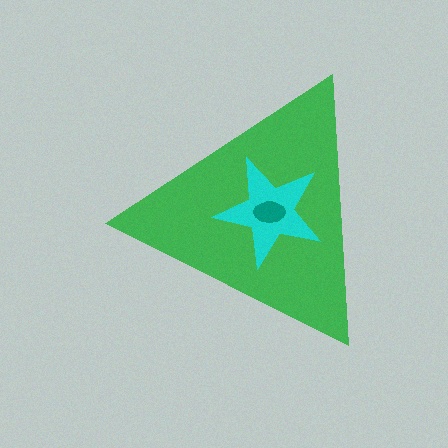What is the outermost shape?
The green triangle.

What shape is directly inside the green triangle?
The cyan star.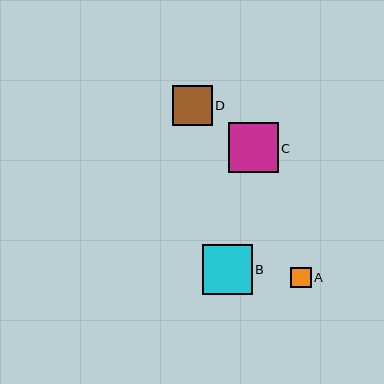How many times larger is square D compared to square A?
Square D is approximately 1.9 times the size of square A.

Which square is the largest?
Square C is the largest with a size of approximately 50 pixels.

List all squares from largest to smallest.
From largest to smallest: C, B, D, A.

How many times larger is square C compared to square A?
Square C is approximately 2.4 times the size of square A.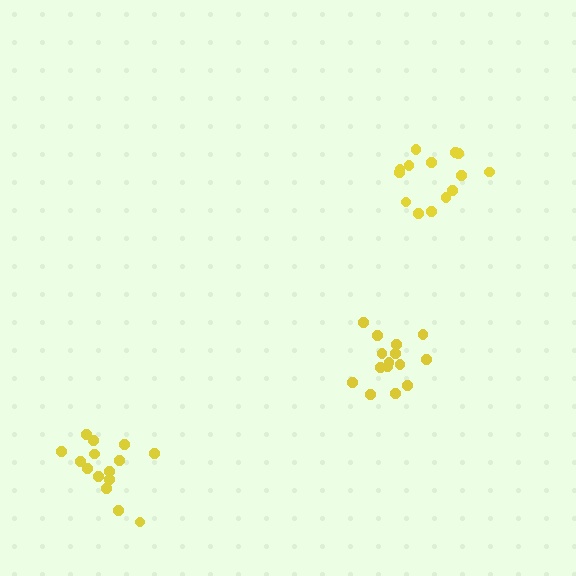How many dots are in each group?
Group 1: 14 dots, Group 2: 15 dots, Group 3: 15 dots (44 total).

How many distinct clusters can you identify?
There are 3 distinct clusters.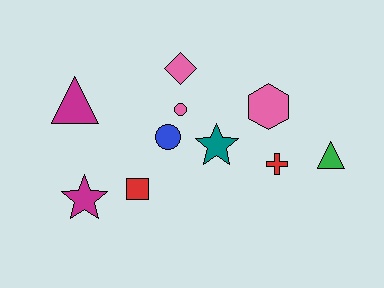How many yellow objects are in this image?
There are no yellow objects.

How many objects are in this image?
There are 10 objects.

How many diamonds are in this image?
There is 1 diamond.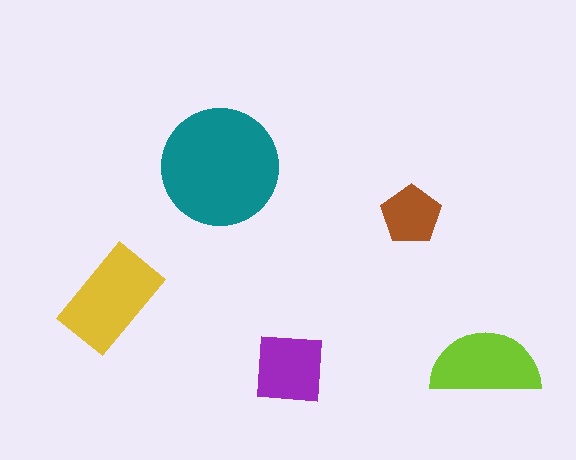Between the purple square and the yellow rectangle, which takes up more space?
The yellow rectangle.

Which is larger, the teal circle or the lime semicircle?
The teal circle.